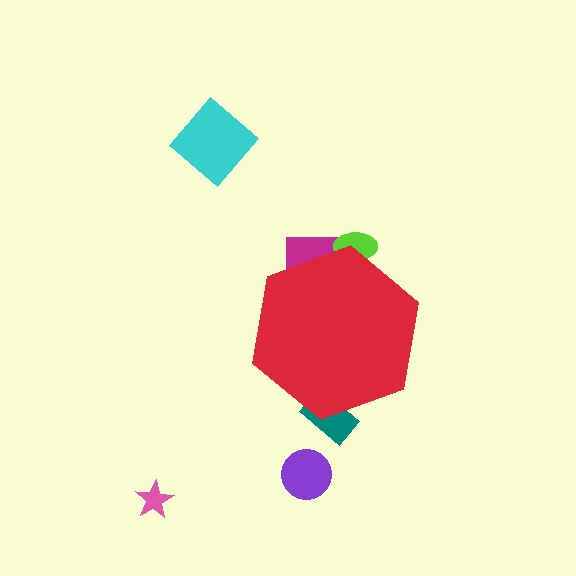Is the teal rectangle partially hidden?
Yes, the teal rectangle is partially hidden behind the red hexagon.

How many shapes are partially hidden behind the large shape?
3 shapes are partially hidden.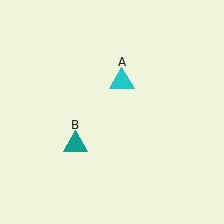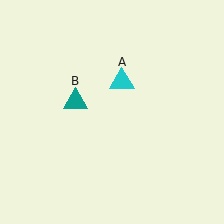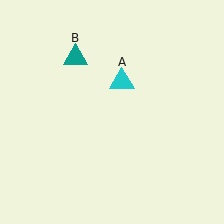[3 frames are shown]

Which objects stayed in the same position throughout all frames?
Cyan triangle (object A) remained stationary.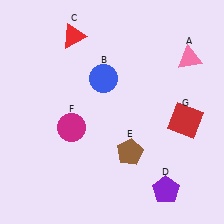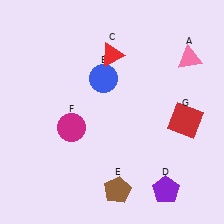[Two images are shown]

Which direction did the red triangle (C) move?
The red triangle (C) moved right.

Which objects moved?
The objects that moved are: the red triangle (C), the brown pentagon (E).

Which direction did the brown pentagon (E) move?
The brown pentagon (E) moved down.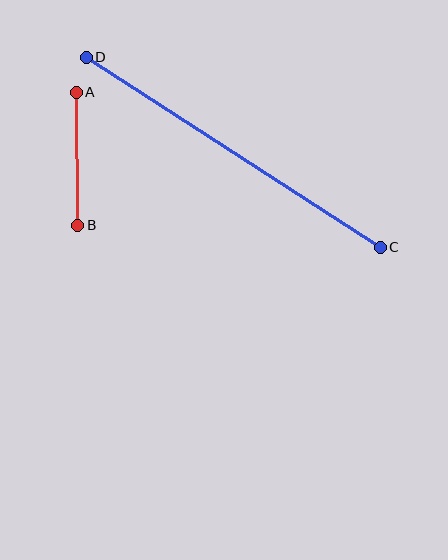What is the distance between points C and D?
The distance is approximately 350 pixels.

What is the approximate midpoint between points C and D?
The midpoint is at approximately (233, 152) pixels.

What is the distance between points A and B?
The distance is approximately 133 pixels.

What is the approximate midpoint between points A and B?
The midpoint is at approximately (77, 159) pixels.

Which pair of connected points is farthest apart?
Points C and D are farthest apart.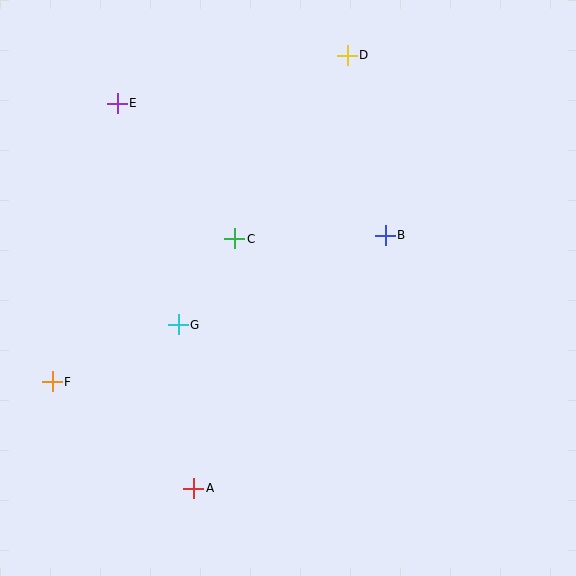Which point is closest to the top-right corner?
Point D is closest to the top-right corner.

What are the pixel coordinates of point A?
Point A is at (194, 488).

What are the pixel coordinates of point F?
Point F is at (52, 382).